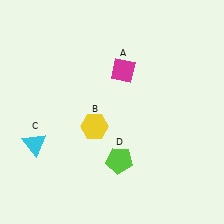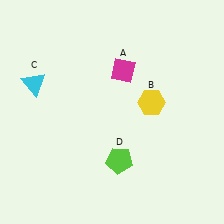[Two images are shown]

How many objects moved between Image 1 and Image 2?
2 objects moved between the two images.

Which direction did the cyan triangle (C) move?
The cyan triangle (C) moved up.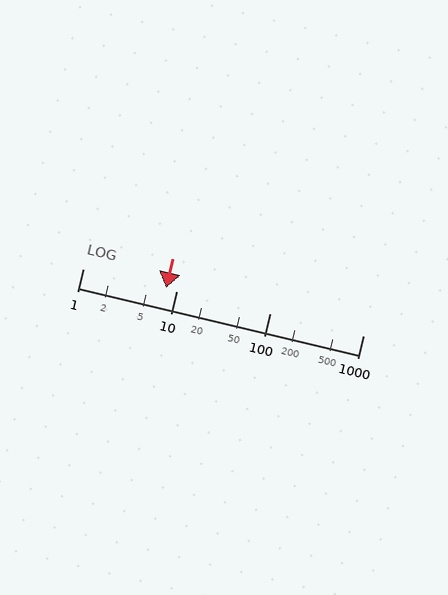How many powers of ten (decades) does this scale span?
The scale spans 3 decades, from 1 to 1000.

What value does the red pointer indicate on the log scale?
The pointer indicates approximately 7.8.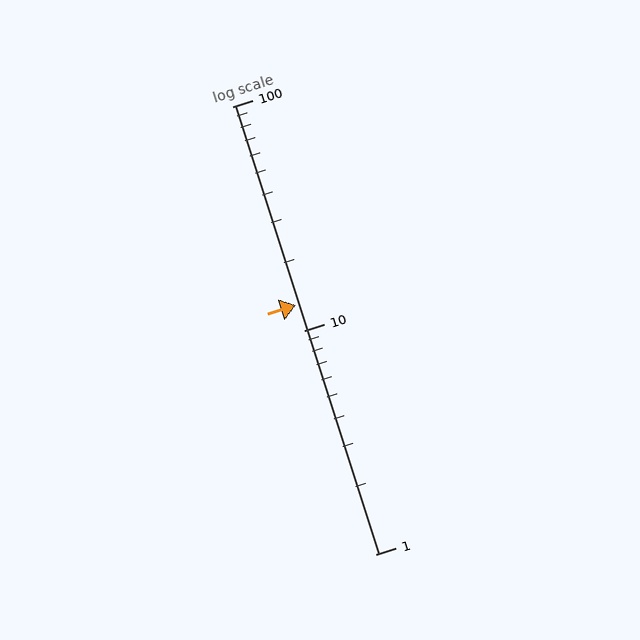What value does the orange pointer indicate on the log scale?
The pointer indicates approximately 13.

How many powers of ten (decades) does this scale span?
The scale spans 2 decades, from 1 to 100.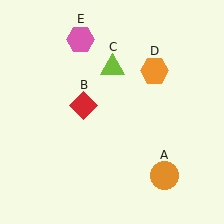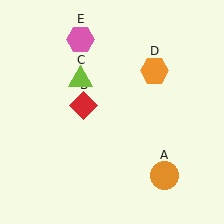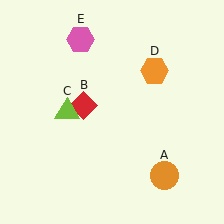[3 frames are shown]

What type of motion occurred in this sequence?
The lime triangle (object C) rotated counterclockwise around the center of the scene.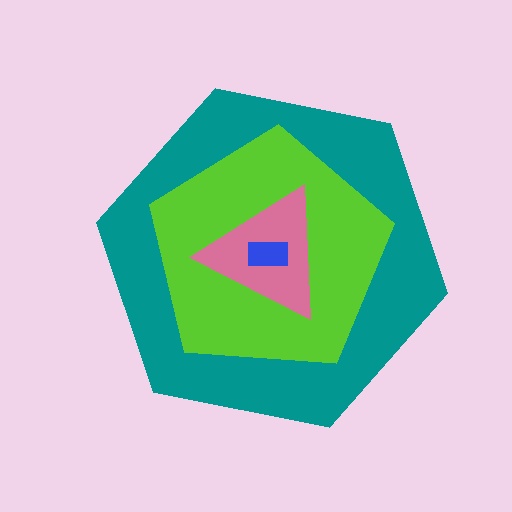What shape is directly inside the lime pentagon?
The pink triangle.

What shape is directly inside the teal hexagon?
The lime pentagon.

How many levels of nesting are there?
4.